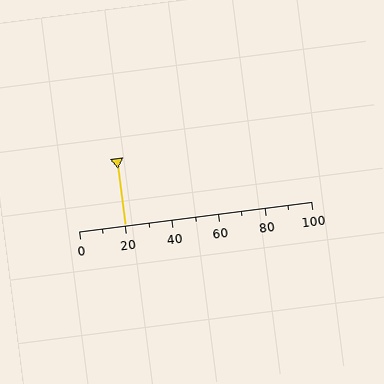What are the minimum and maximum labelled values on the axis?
The axis runs from 0 to 100.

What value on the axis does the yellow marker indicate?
The marker indicates approximately 20.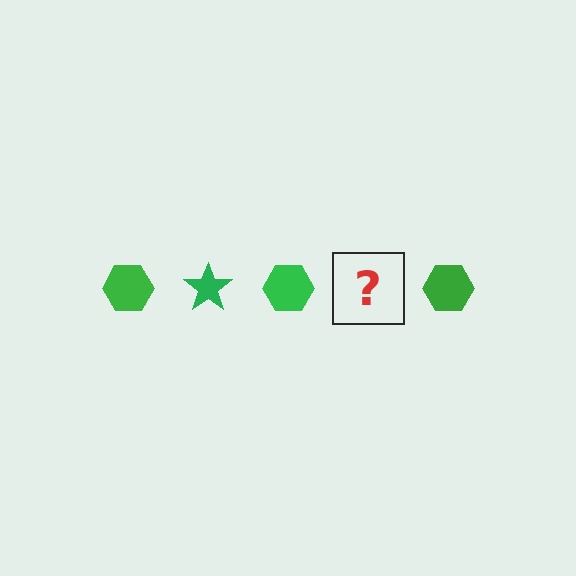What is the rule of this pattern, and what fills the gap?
The rule is that the pattern cycles through hexagon, star shapes in green. The gap should be filled with a green star.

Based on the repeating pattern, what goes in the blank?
The blank should be a green star.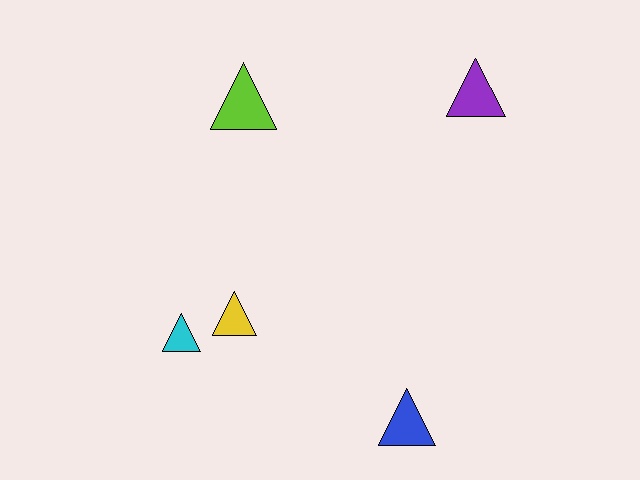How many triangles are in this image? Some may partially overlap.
There are 5 triangles.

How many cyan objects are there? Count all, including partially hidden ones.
There is 1 cyan object.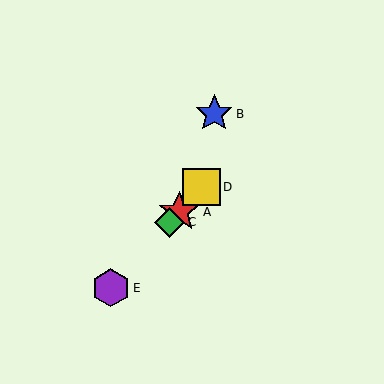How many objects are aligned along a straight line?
4 objects (A, C, D, E) are aligned along a straight line.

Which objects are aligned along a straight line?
Objects A, C, D, E are aligned along a straight line.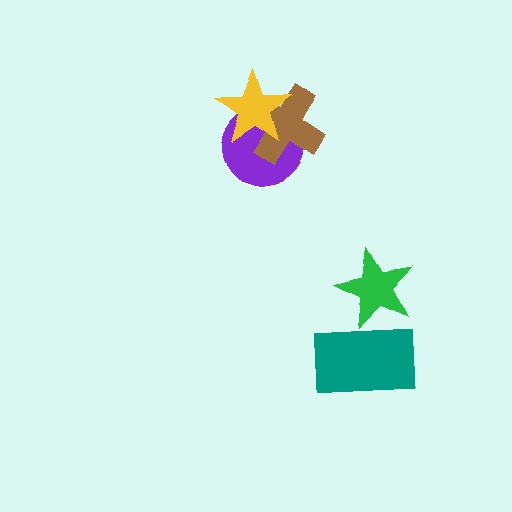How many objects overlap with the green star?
1 object overlaps with the green star.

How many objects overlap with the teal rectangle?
1 object overlaps with the teal rectangle.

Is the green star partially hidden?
No, no other shape covers it.